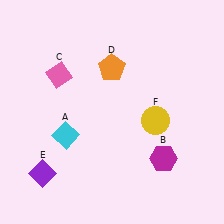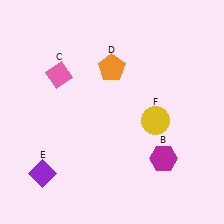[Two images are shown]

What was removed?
The cyan diamond (A) was removed in Image 2.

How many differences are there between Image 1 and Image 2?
There is 1 difference between the two images.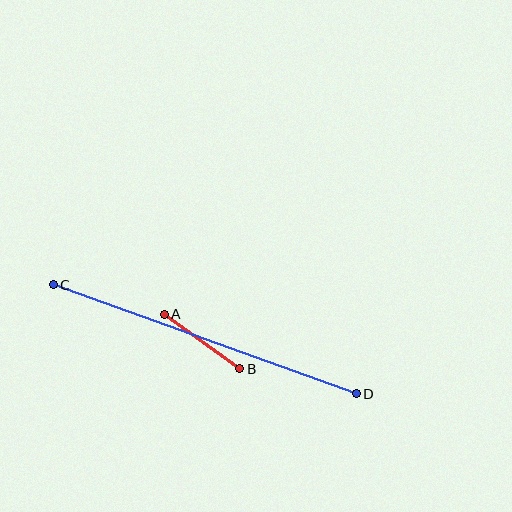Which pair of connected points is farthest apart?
Points C and D are farthest apart.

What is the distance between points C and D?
The distance is approximately 322 pixels.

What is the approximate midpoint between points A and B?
The midpoint is at approximately (202, 342) pixels.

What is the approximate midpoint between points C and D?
The midpoint is at approximately (205, 339) pixels.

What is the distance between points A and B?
The distance is approximately 93 pixels.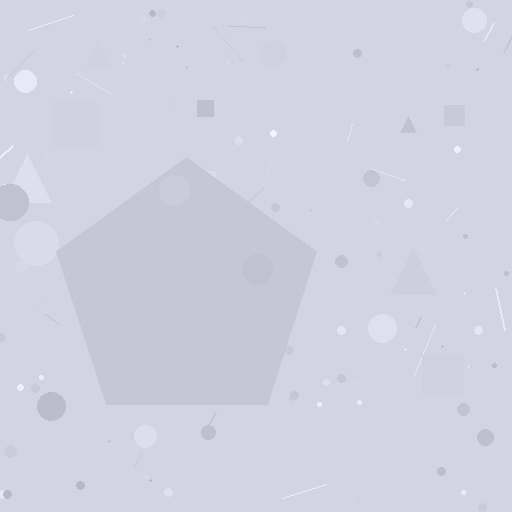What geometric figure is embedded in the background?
A pentagon is embedded in the background.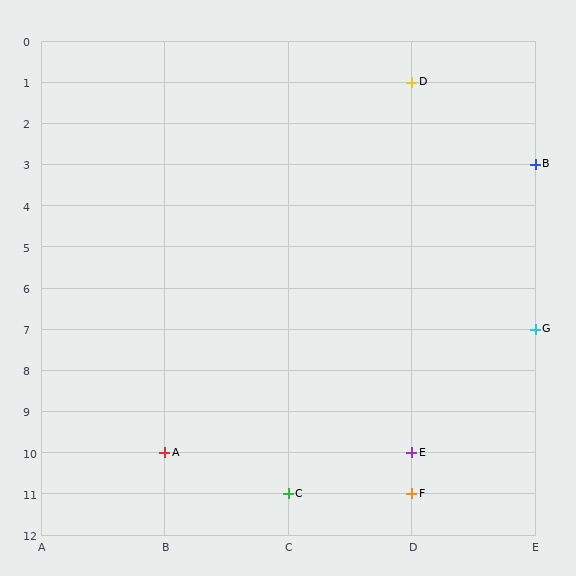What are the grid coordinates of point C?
Point C is at grid coordinates (C, 11).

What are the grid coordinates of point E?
Point E is at grid coordinates (D, 10).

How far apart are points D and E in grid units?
Points D and E are 9 rows apart.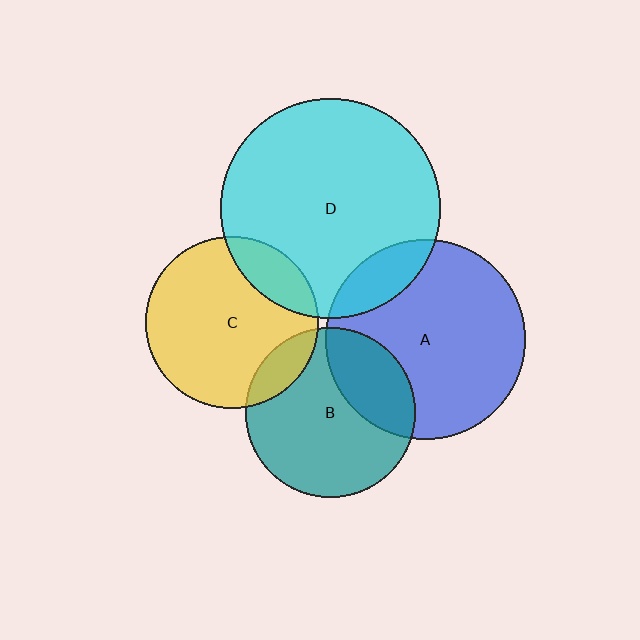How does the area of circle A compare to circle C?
Approximately 1.3 times.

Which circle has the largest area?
Circle D (cyan).